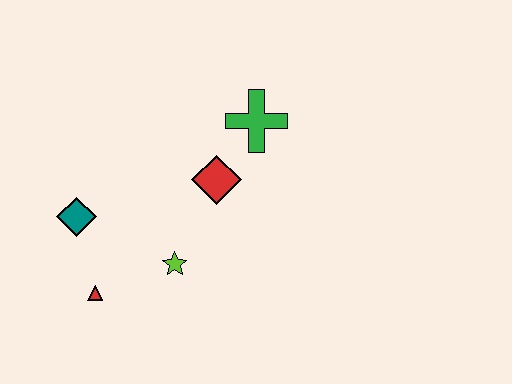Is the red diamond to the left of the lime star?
No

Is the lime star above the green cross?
No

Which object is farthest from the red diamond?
The red triangle is farthest from the red diamond.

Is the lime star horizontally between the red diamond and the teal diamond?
Yes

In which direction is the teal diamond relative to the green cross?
The teal diamond is to the left of the green cross.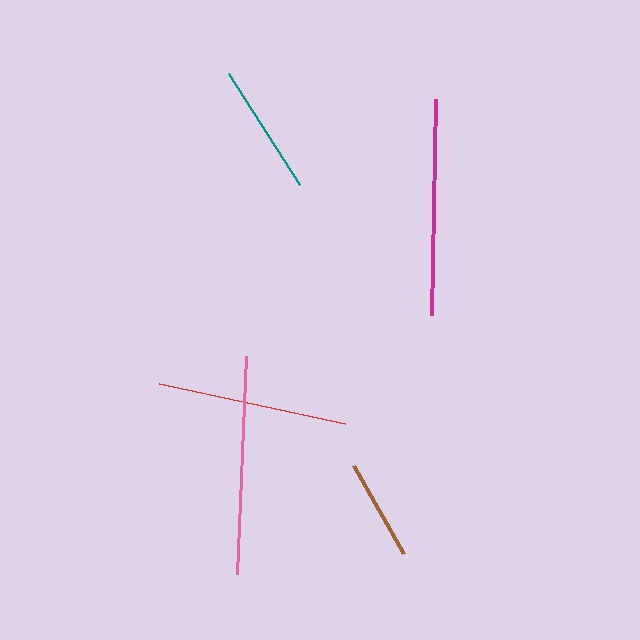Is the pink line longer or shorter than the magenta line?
The pink line is longer than the magenta line.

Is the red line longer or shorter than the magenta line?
The magenta line is longer than the red line.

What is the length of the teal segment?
The teal segment is approximately 132 pixels long.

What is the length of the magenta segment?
The magenta segment is approximately 216 pixels long.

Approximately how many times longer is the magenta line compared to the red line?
The magenta line is approximately 1.1 times the length of the red line.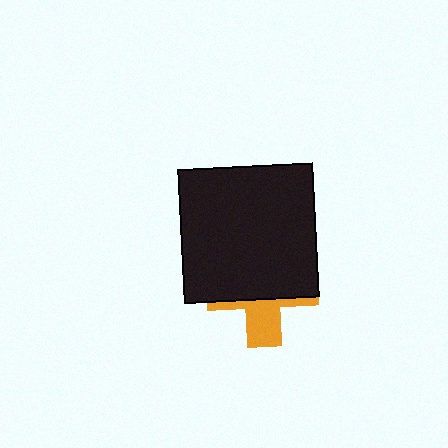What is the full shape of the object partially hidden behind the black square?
The partially hidden object is an orange cross.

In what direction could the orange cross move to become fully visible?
The orange cross could move down. That would shift it out from behind the black square entirely.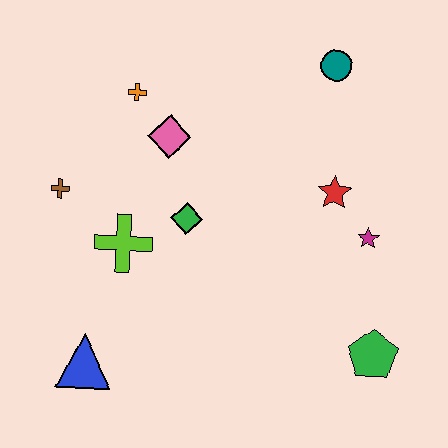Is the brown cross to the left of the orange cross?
Yes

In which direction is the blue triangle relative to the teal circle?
The blue triangle is below the teal circle.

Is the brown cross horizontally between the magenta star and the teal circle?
No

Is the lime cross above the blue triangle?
Yes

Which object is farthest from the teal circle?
The blue triangle is farthest from the teal circle.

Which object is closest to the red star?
The magenta star is closest to the red star.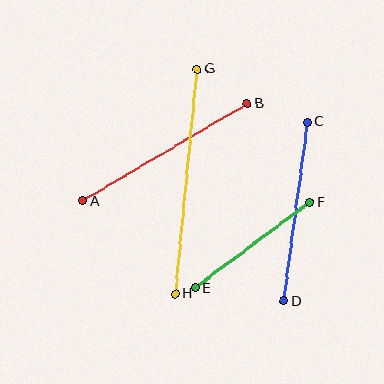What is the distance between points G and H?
The distance is approximately 226 pixels.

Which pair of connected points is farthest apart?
Points G and H are farthest apart.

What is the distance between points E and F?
The distance is approximately 143 pixels.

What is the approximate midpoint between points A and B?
The midpoint is at approximately (165, 152) pixels.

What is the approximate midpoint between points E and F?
The midpoint is at approximately (253, 245) pixels.